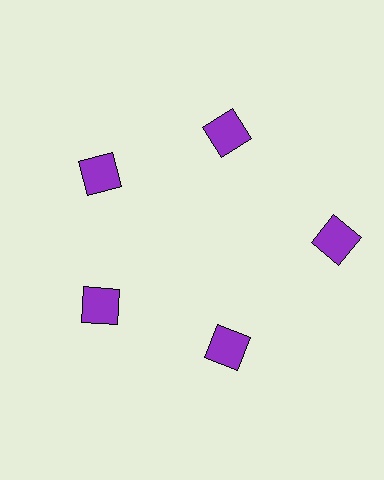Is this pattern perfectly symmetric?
No. The 5 purple squares are arranged in a ring, but one element near the 3 o'clock position is pushed outward from the center, breaking the 5-fold rotational symmetry.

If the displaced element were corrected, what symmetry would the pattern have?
It would have 5-fold rotational symmetry — the pattern would map onto itself every 72 degrees.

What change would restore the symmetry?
The symmetry would be restored by moving it inward, back onto the ring so that all 5 squares sit at equal angles and equal distance from the center.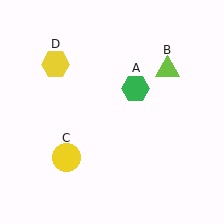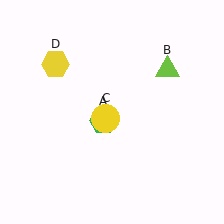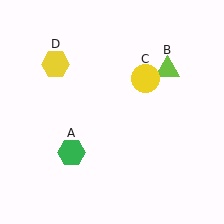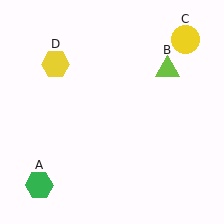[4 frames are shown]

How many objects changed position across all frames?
2 objects changed position: green hexagon (object A), yellow circle (object C).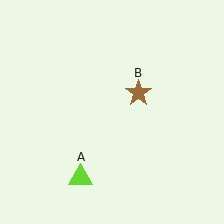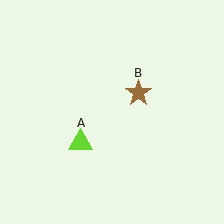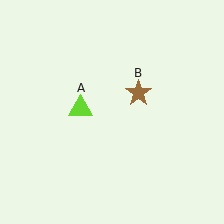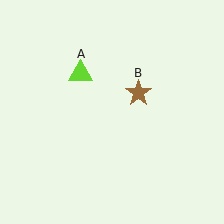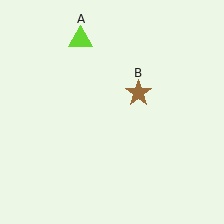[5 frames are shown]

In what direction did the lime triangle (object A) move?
The lime triangle (object A) moved up.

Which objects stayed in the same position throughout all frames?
Brown star (object B) remained stationary.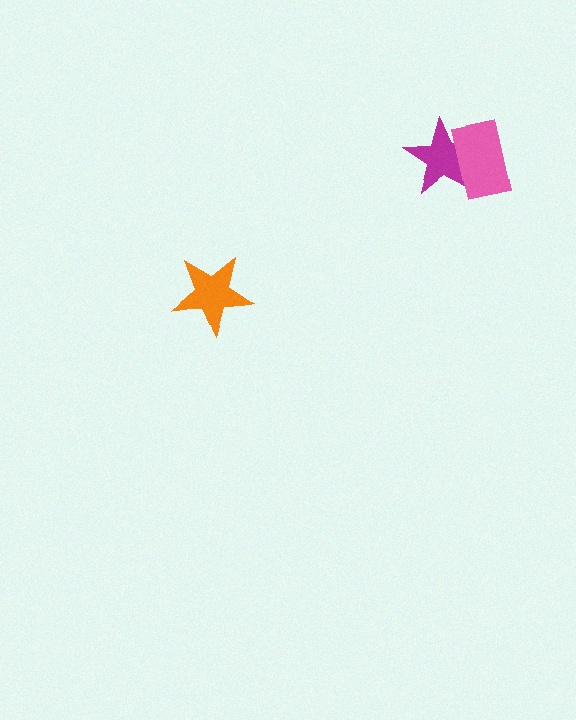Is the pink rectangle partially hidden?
No, no other shape covers it.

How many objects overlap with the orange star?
0 objects overlap with the orange star.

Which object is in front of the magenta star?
The pink rectangle is in front of the magenta star.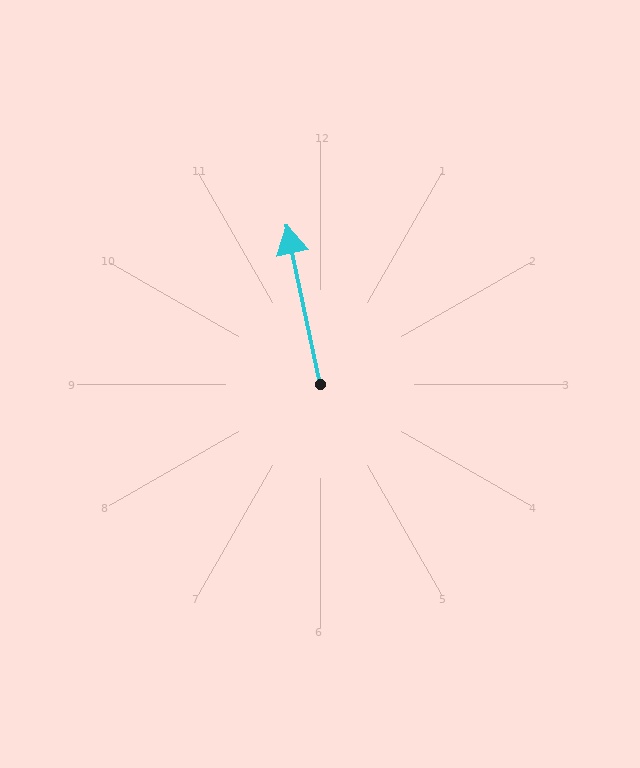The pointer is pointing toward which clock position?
Roughly 12 o'clock.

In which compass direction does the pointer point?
North.